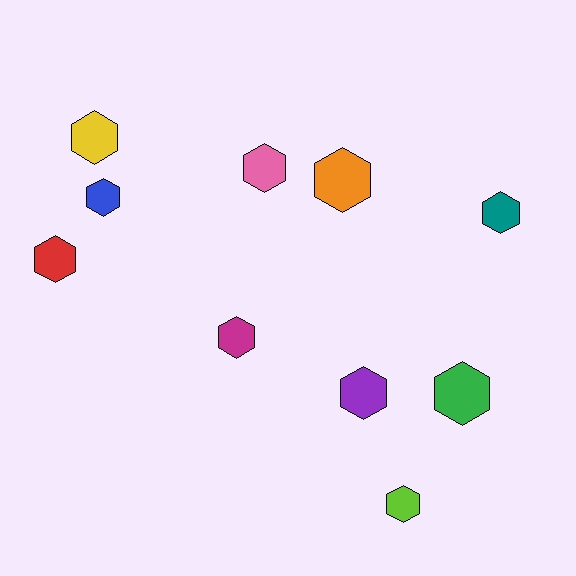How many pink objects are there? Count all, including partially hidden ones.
There is 1 pink object.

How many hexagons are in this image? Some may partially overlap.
There are 10 hexagons.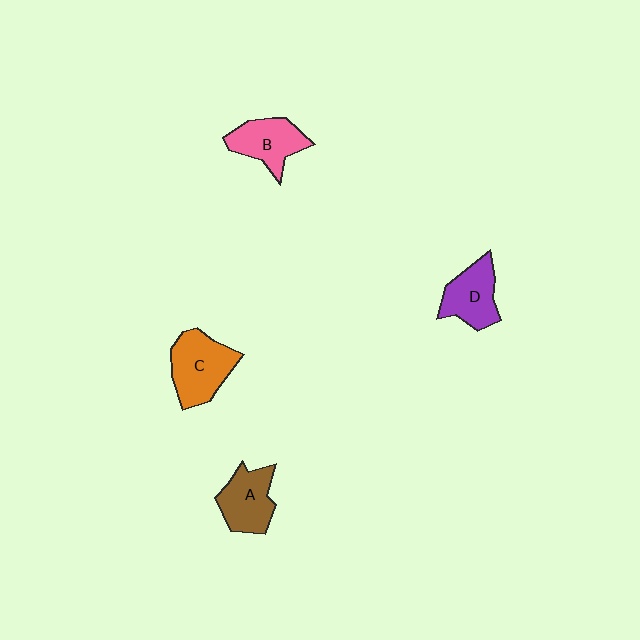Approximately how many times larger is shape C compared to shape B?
Approximately 1.2 times.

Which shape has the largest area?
Shape C (orange).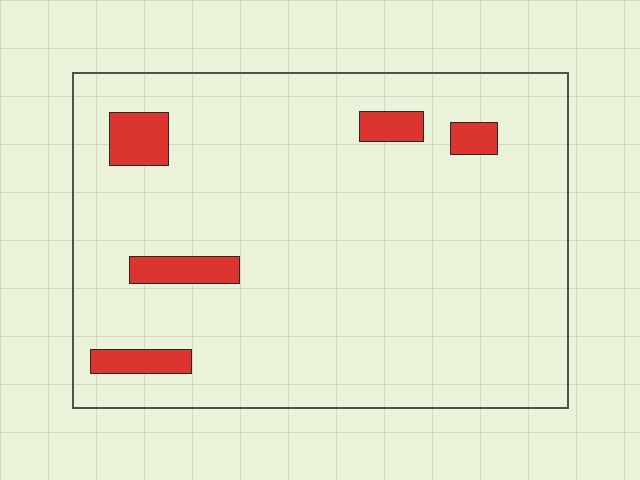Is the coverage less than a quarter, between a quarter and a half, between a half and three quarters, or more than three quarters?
Less than a quarter.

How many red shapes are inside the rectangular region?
5.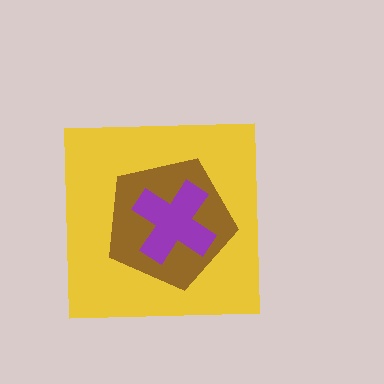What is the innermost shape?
The purple cross.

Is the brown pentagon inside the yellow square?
Yes.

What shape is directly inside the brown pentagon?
The purple cross.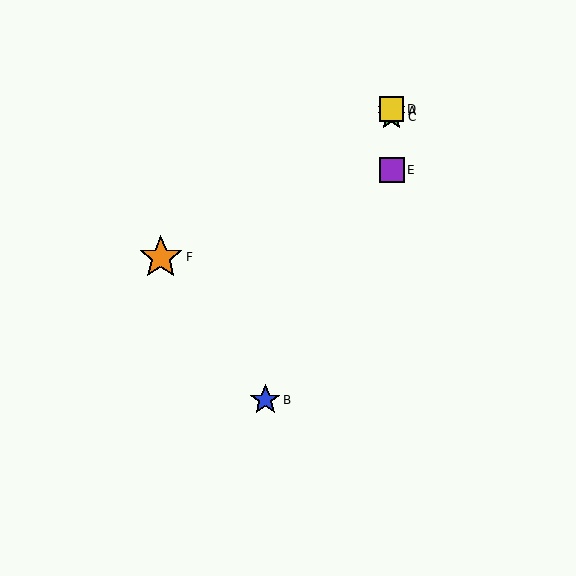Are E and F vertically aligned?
No, E is at x≈392 and F is at x≈161.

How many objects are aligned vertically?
4 objects (A, C, D, E) are aligned vertically.